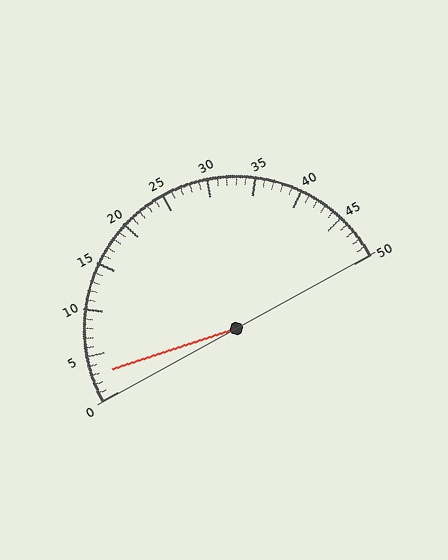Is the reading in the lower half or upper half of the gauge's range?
The reading is in the lower half of the range (0 to 50).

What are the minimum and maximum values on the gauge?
The gauge ranges from 0 to 50.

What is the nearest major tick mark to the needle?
The nearest major tick mark is 5.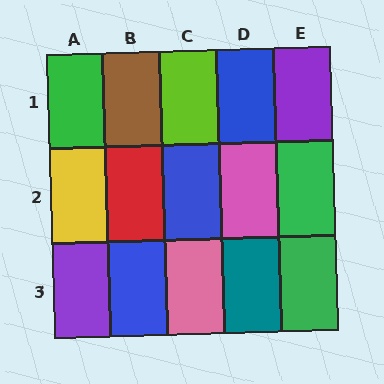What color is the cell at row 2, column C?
Blue.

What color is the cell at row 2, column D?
Pink.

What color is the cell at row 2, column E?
Green.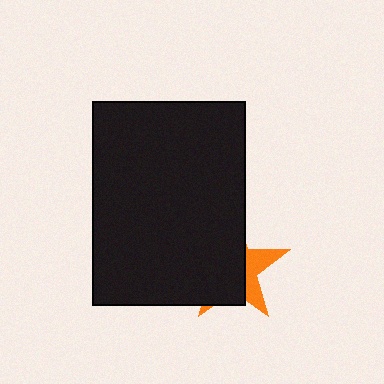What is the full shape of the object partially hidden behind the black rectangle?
The partially hidden object is an orange star.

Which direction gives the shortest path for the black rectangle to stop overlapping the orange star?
Moving left gives the shortest separation.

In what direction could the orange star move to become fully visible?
The orange star could move right. That would shift it out from behind the black rectangle entirely.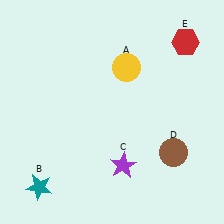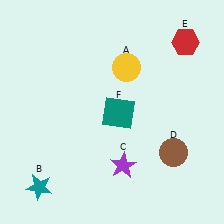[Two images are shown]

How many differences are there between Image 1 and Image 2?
There is 1 difference between the two images.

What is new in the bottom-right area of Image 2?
A teal square (F) was added in the bottom-right area of Image 2.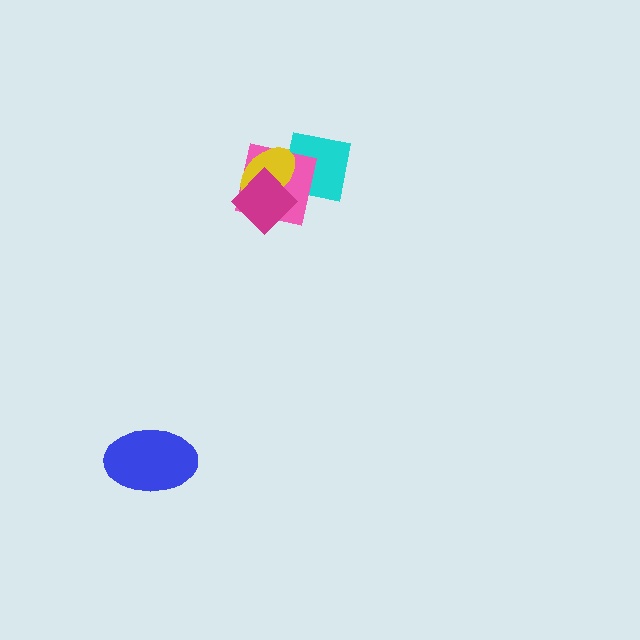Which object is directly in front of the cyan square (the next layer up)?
The pink square is directly in front of the cyan square.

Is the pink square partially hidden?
Yes, it is partially covered by another shape.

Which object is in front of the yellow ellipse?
The magenta diamond is in front of the yellow ellipse.